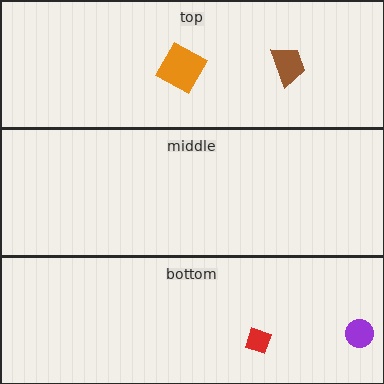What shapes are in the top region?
The brown trapezoid, the orange square.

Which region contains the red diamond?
The bottom region.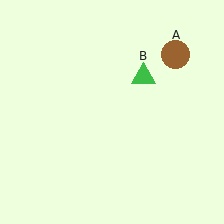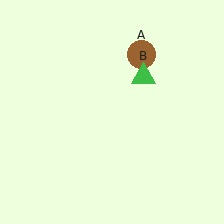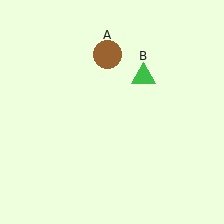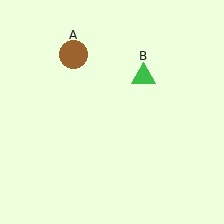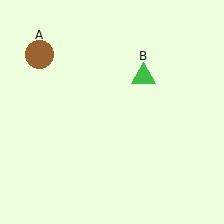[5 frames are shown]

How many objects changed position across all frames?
1 object changed position: brown circle (object A).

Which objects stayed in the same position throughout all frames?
Green triangle (object B) remained stationary.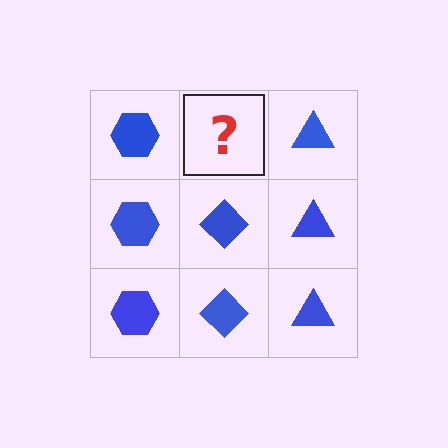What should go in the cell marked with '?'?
The missing cell should contain a blue diamond.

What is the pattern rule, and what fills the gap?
The rule is that each column has a consistent shape. The gap should be filled with a blue diamond.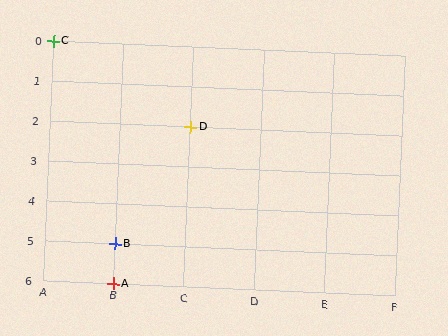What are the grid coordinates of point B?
Point B is at grid coordinates (B, 5).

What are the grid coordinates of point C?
Point C is at grid coordinates (A, 0).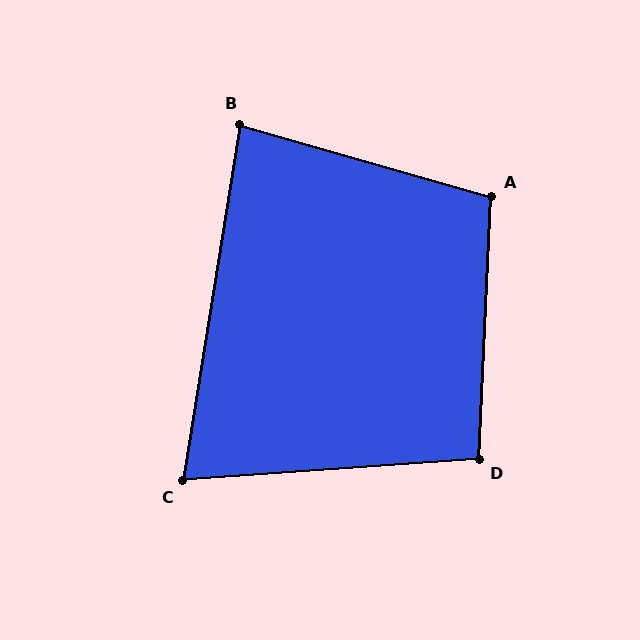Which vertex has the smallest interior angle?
C, at approximately 77 degrees.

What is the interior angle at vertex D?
Approximately 97 degrees (obtuse).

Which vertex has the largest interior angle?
A, at approximately 103 degrees.